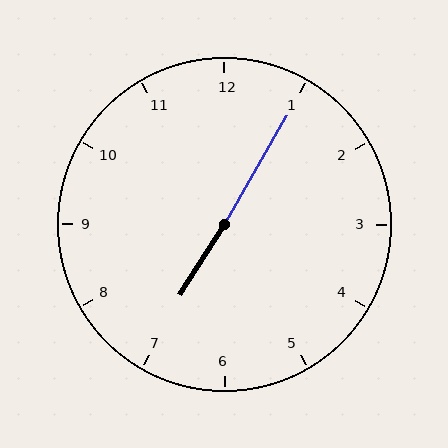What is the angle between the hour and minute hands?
Approximately 178 degrees.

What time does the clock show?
7:05.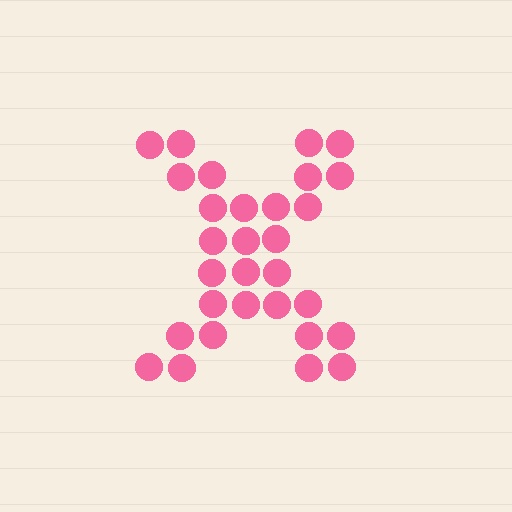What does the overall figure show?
The overall figure shows the letter X.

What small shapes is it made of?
It is made of small circles.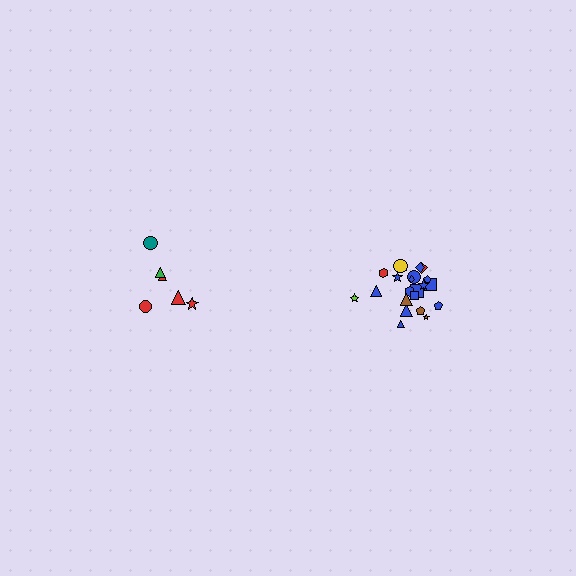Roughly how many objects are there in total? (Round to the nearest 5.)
Roughly 30 objects in total.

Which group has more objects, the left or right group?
The right group.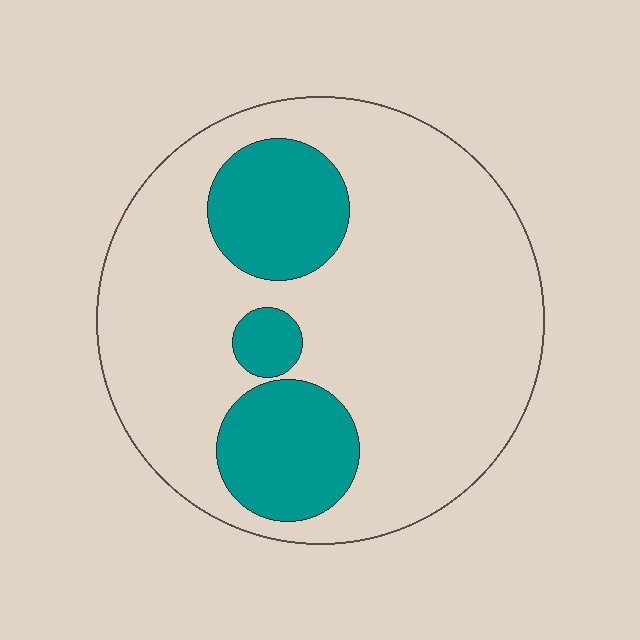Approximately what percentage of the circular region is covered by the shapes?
Approximately 25%.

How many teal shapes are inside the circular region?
3.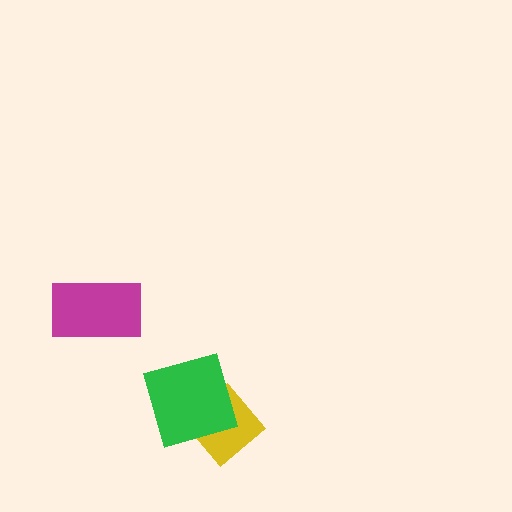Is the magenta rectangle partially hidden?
No, no other shape covers it.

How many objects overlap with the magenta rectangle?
0 objects overlap with the magenta rectangle.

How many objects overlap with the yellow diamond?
1 object overlaps with the yellow diamond.